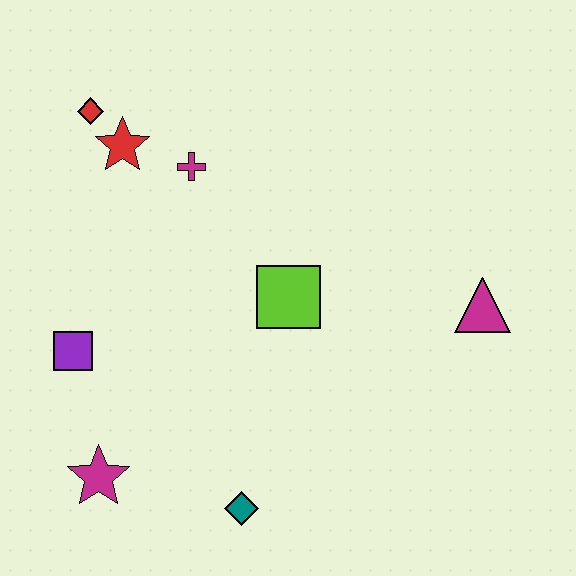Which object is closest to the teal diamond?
The magenta star is closest to the teal diamond.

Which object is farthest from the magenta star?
The magenta triangle is farthest from the magenta star.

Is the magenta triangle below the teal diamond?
No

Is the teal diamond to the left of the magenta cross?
No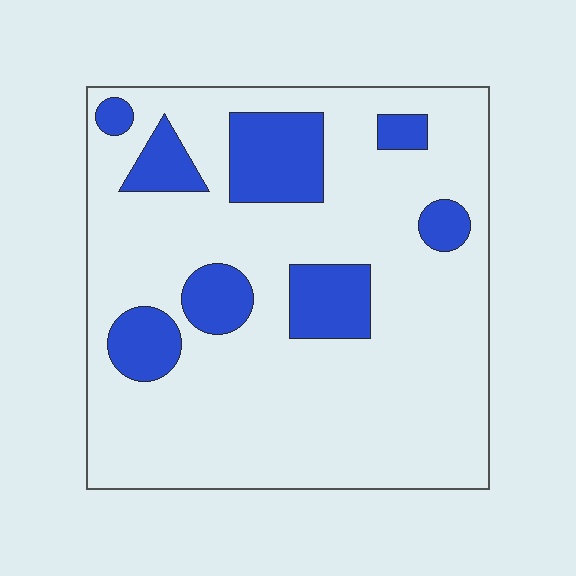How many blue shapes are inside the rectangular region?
8.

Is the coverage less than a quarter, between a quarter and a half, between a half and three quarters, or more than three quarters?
Less than a quarter.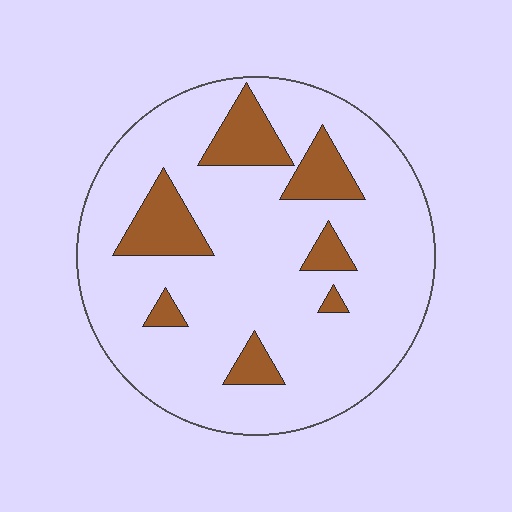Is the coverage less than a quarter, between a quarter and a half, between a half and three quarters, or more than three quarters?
Less than a quarter.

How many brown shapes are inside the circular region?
7.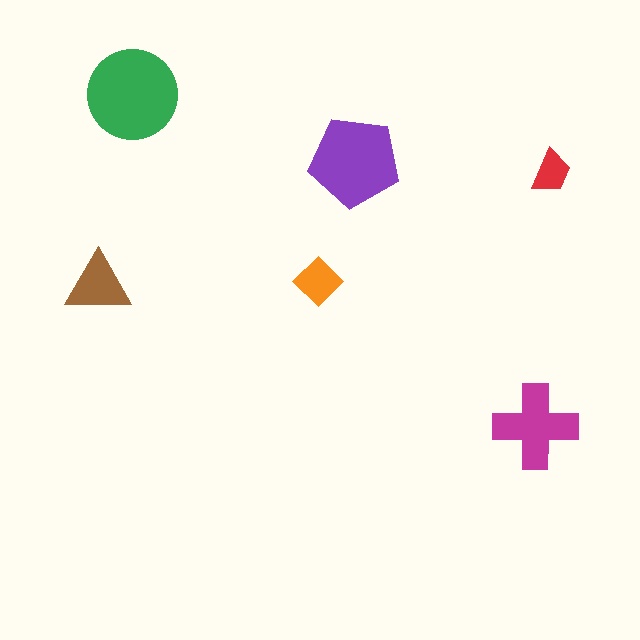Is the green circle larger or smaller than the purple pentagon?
Larger.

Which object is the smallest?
The red trapezoid.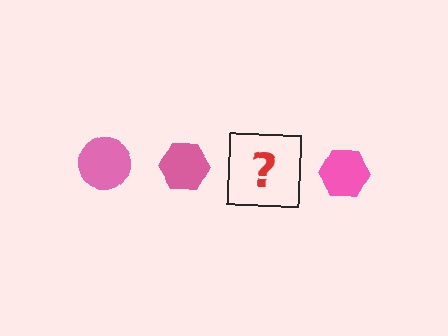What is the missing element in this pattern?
The missing element is a pink circle.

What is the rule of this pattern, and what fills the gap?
The rule is that the pattern cycles through circle, hexagon shapes in pink. The gap should be filled with a pink circle.